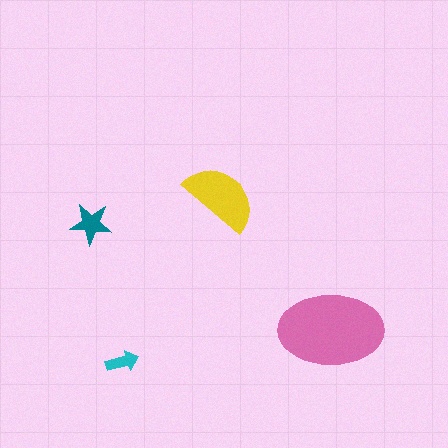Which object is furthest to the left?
The teal star is leftmost.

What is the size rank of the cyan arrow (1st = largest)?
4th.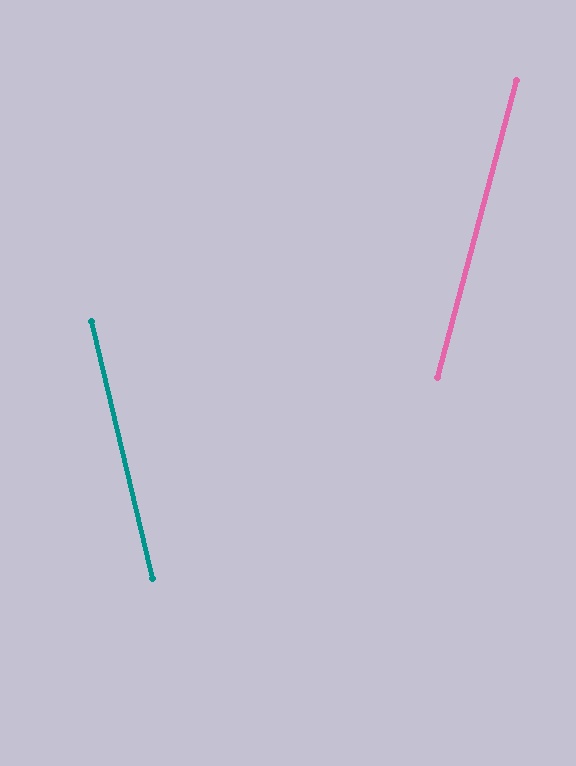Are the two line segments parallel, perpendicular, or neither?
Neither parallel nor perpendicular — they differ by about 28°.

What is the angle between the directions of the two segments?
Approximately 28 degrees.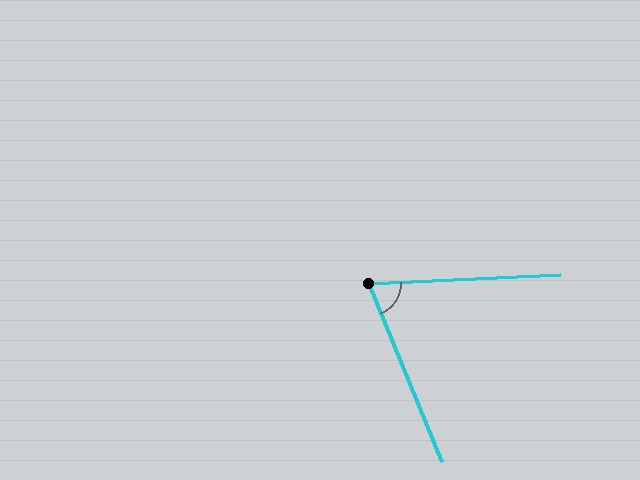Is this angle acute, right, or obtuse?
It is acute.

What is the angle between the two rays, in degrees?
Approximately 70 degrees.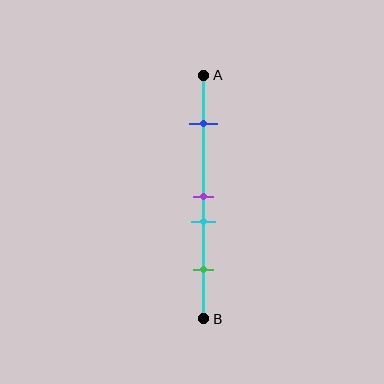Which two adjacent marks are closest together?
The purple and cyan marks are the closest adjacent pair.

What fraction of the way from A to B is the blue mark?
The blue mark is approximately 20% (0.2) of the way from A to B.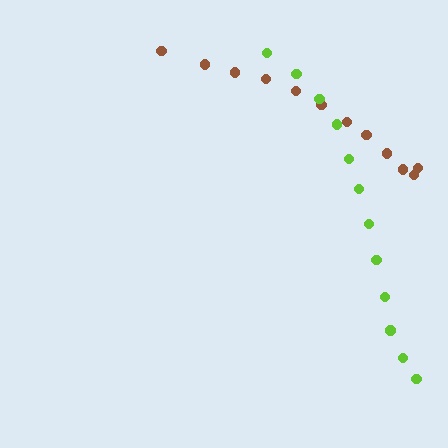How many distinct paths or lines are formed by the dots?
There are 2 distinct paths.